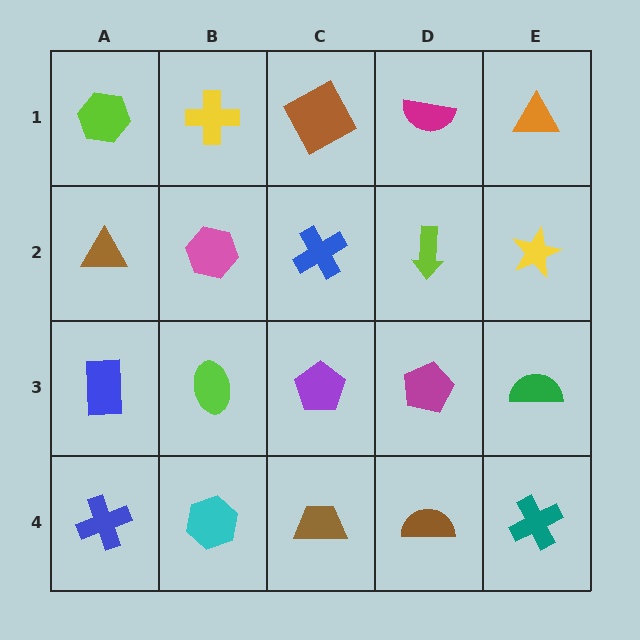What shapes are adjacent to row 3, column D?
A lime arrow (row 2, column D), a brown semicircle (row 4, column D), a purple pentagon (row 3, column C), a green semicircle (row 3, column E).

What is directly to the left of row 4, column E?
A brown semicircle.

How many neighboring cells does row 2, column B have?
4.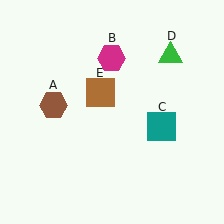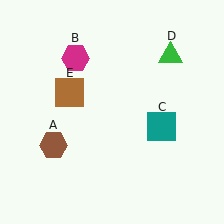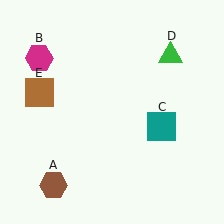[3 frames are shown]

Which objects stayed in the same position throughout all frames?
Teal square (object C) and green triangle (object D) remained stationary.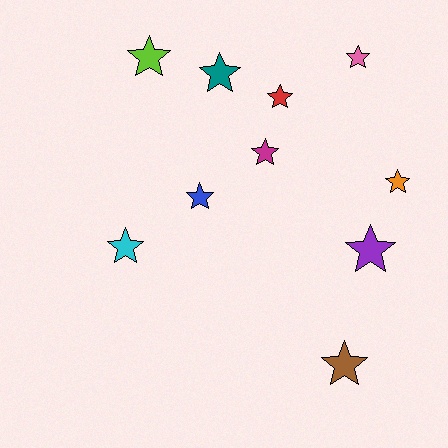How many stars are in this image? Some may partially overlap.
There are 10 stars.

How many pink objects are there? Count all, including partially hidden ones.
There is 1 pink object.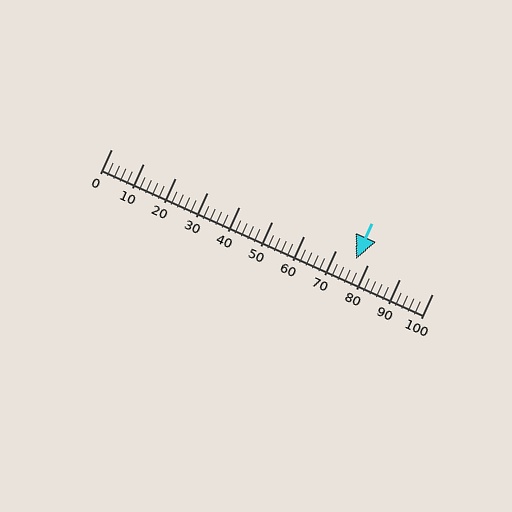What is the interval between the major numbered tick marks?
The major tick marks are spaced 10 units apart.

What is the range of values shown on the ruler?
The ruler shows values from 0 to 100.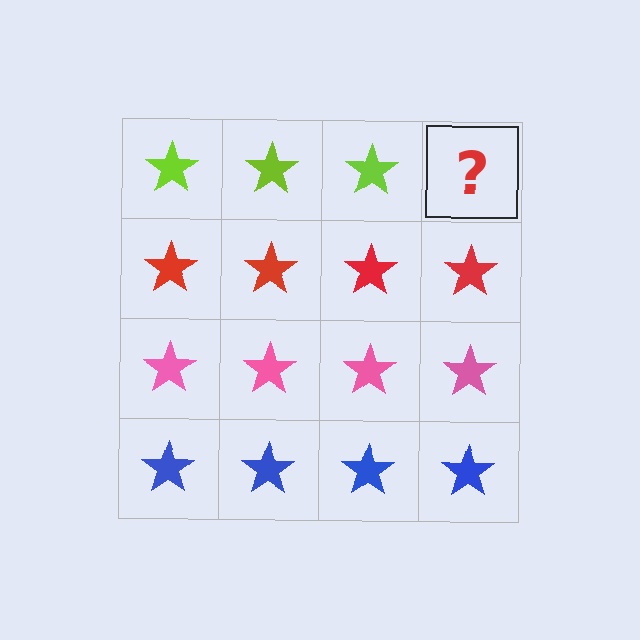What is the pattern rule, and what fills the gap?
The rule is that each row has a consistent color. The gap should be filled with a lime star.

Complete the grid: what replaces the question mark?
The question mark should be replaced with a lime star.